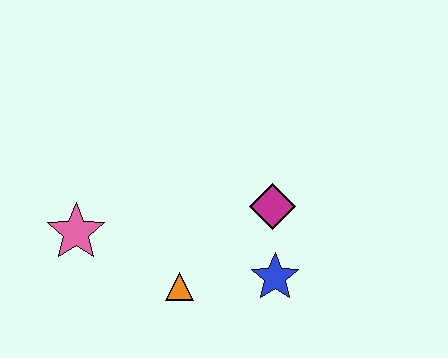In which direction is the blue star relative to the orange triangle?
The blue star is to the right of the orange triangle.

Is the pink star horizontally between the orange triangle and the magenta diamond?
No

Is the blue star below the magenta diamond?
Yes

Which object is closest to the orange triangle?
The blue star is closest to the orange triangle.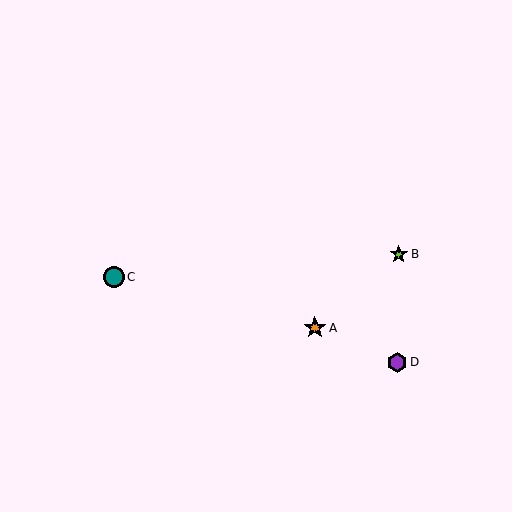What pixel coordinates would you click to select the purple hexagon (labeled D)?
Click at (397, 362) to select the purple hexagon D.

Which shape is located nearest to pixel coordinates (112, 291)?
The teal circle (labeled C) at (114, 277) is nearest to that location.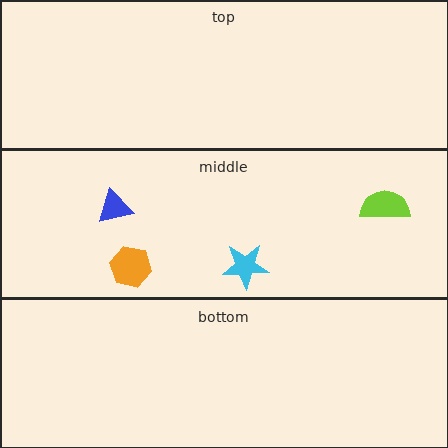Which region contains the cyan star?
The middle region.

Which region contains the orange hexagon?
The middle region.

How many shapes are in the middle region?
4.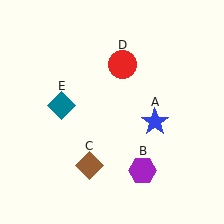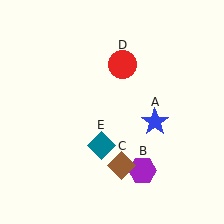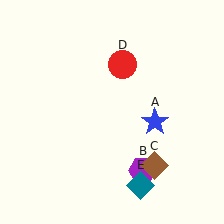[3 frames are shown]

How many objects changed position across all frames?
2 objects changed position: brown diamond (object C), teal diamond (object E).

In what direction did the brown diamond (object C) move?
The brown diamond (object C) moved right.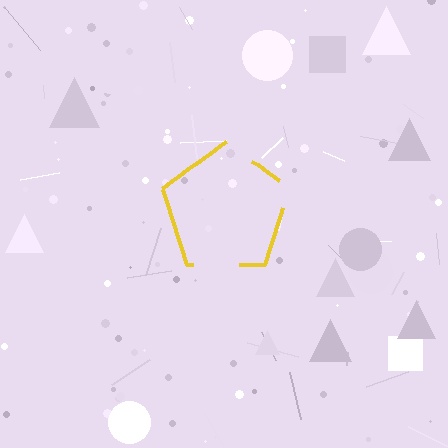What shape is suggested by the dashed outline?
The dashed outline suggests a pentagon.